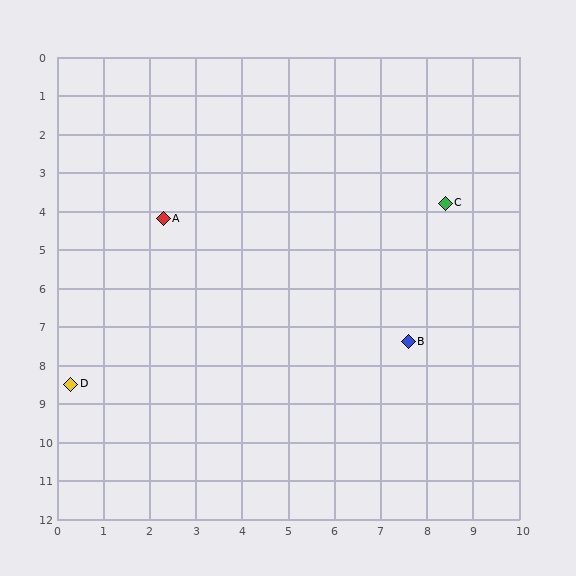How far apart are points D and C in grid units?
Points D and C are about 9.4 grid units apart.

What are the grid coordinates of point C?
Point C is at approximately (8.4, 3.8).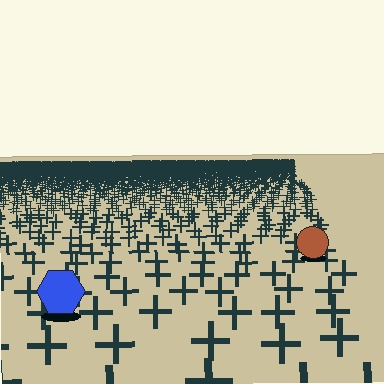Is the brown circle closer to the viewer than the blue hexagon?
No. The blue hexagon is closer — you can tell from the texture gradient: the ground texture is coarser near it.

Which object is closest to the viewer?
The blue hexagon is closest. The texture marks near it are larger and more spread out.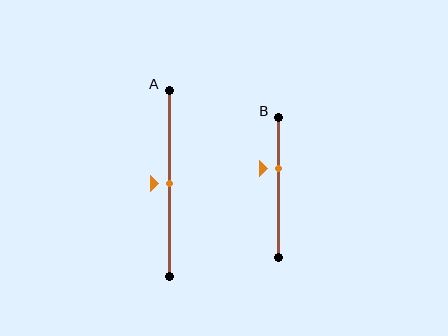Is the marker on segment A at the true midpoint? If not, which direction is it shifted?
Yes, the marker on segment A is at the true midpoint.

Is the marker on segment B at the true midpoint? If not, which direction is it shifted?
No, the marker on segment B is shifted upward by about 14% of the segment length.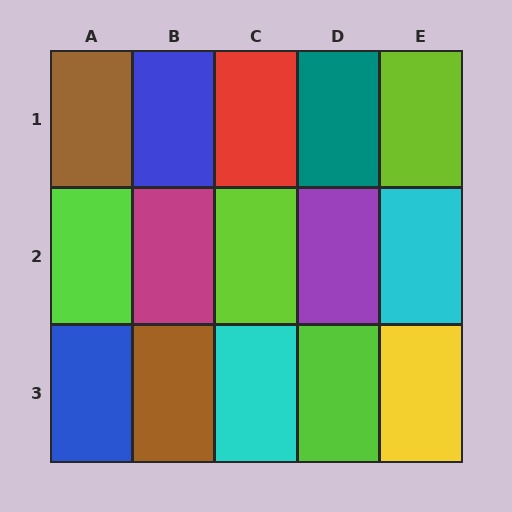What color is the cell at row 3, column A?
Blue.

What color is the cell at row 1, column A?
Brown.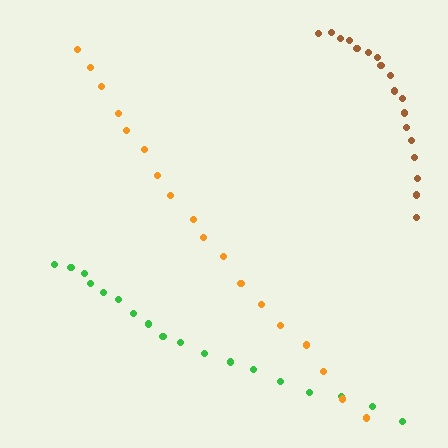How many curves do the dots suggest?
There are 3 distinct paths.